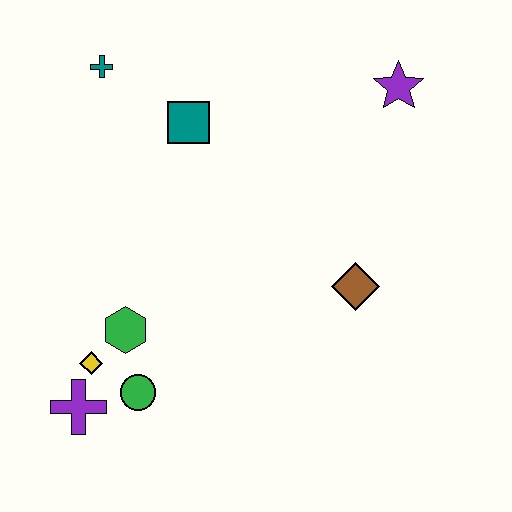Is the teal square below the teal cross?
Yes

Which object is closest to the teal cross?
The teal square is closest to the teal cross.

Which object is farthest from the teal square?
The purple cross is farthest from the teal square.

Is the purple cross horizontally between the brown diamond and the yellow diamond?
No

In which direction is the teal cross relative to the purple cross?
The teal cross is above the purple cross.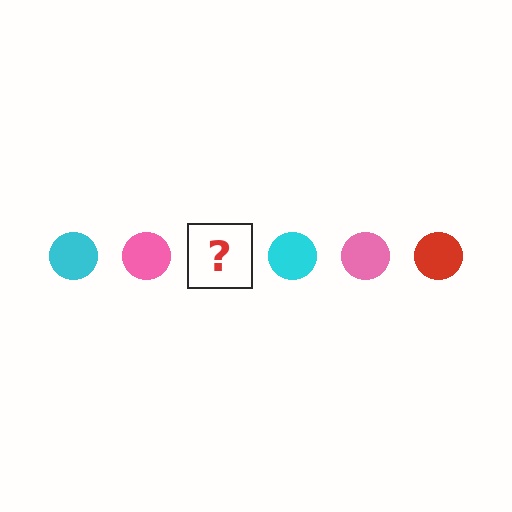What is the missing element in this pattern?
The missing element is a red circle.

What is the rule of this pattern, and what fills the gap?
The rule is that the pattern cycles through cyan, pink, red circles. The gap should be filled with a red circle.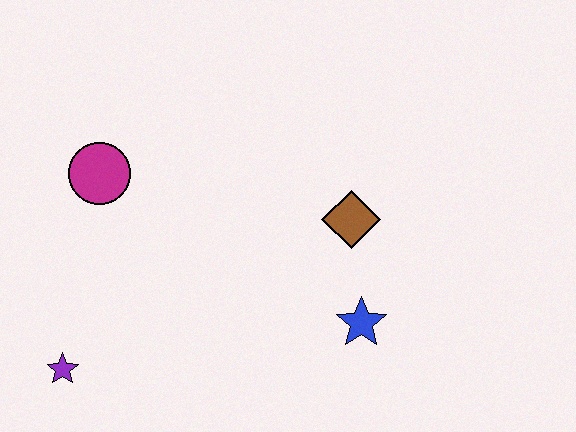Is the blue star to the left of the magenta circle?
No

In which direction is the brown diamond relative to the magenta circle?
The brown diamond is to the right of the magenta circle.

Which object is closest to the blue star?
The brown diamond is closest to the blue star.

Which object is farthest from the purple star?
The brown diamond is farthest from the purple star.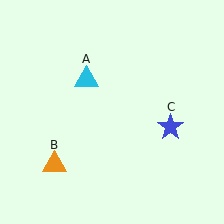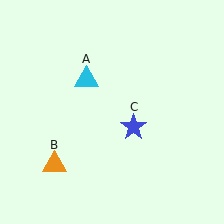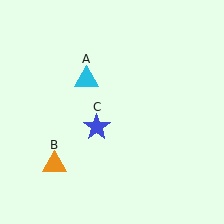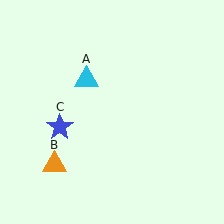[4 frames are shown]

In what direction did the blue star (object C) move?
The blue star (object C) moved left.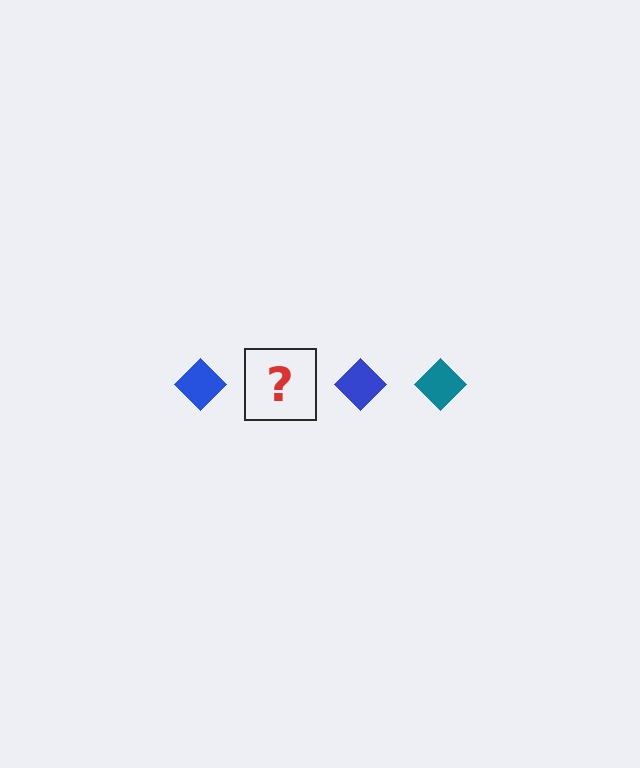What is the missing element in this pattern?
The missing element is a teal diamond.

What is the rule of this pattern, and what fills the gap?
The rule is that the pattern cycles through blue, teal diamonds. The gap should be filled with a teal diamond.